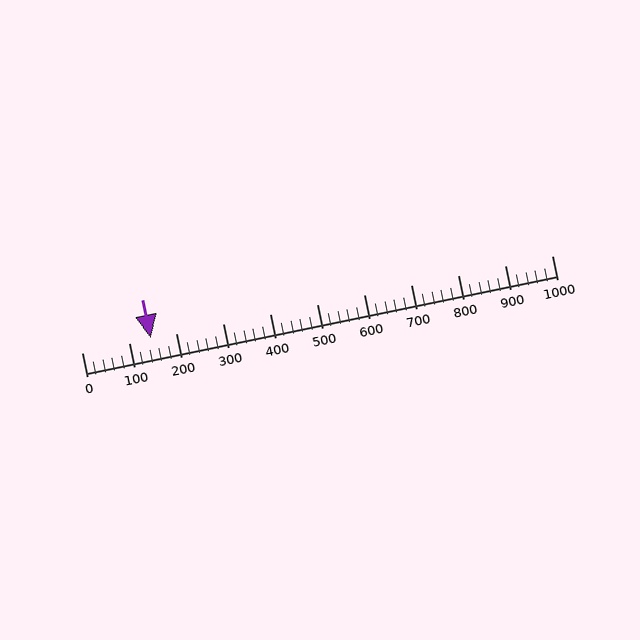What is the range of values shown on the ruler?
The ruler shows values from 0 to 1000.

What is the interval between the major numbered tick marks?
The major tick marks are spaced 100 units apart.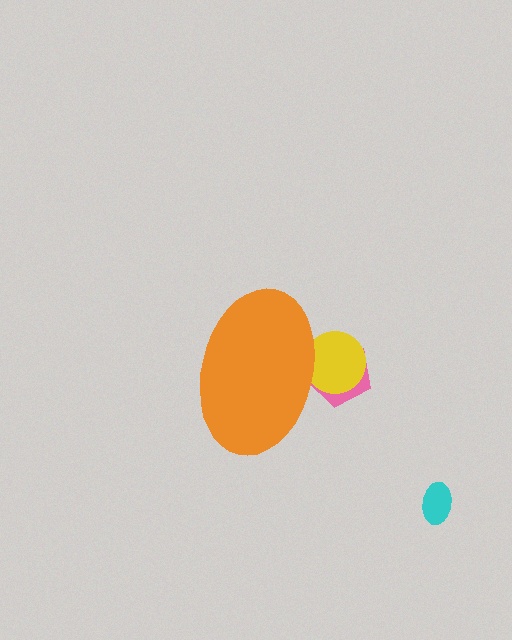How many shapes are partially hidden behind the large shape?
2 shapes are partially hidden.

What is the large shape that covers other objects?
An orange ellipse.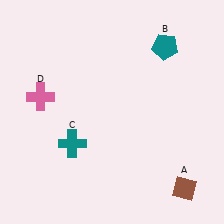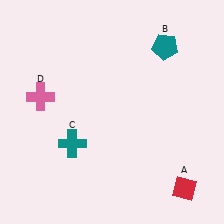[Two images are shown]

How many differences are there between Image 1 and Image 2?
There is 1 difference between the two images.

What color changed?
The diamond (A) changed from brown in Image 1 to red in Image 2.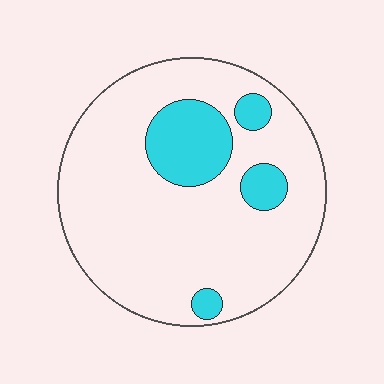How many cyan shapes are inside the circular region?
4.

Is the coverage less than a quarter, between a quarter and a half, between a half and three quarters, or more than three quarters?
Less than a quarter.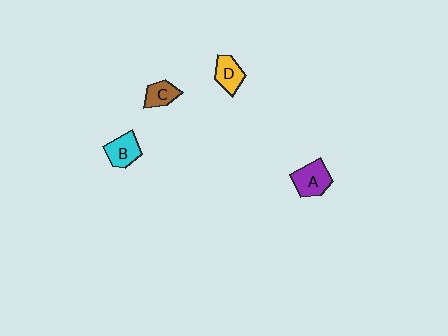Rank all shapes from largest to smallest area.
From largest to smallest: A (purple), B (cyan), D (yellow), C (brown).